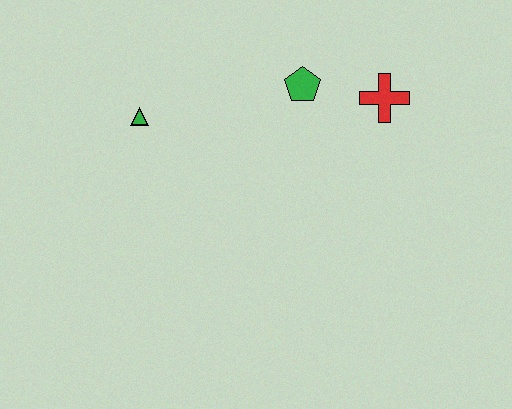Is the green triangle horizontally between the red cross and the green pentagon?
No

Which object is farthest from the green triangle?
The red cross is farthest from the green triangle.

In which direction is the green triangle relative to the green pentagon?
The green triangle is to the left of the green pentagon.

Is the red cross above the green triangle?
Yes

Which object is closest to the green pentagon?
The red cross is closest to the green pentagon.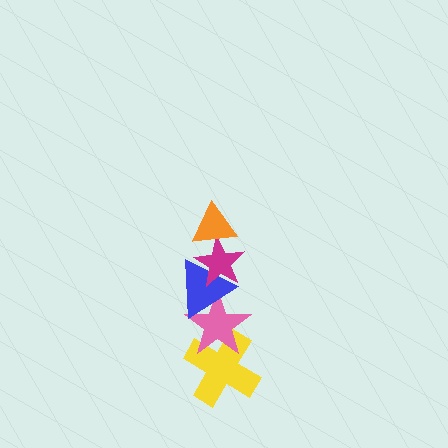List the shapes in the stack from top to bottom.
From top to bottom: the orange triangle, the magenta star, the blue triangle, the pink star, the yellow cross.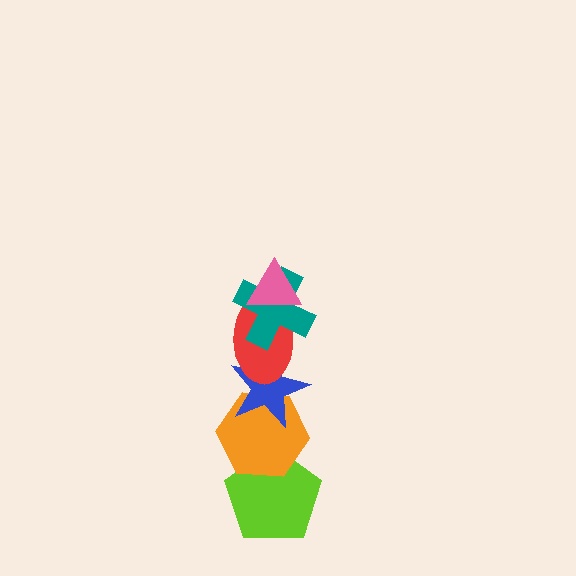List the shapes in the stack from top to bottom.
From top to bottom: the pink triangle, the teal cross, the red ellipse, the blue star, the orange hexagon, the lime pentagon.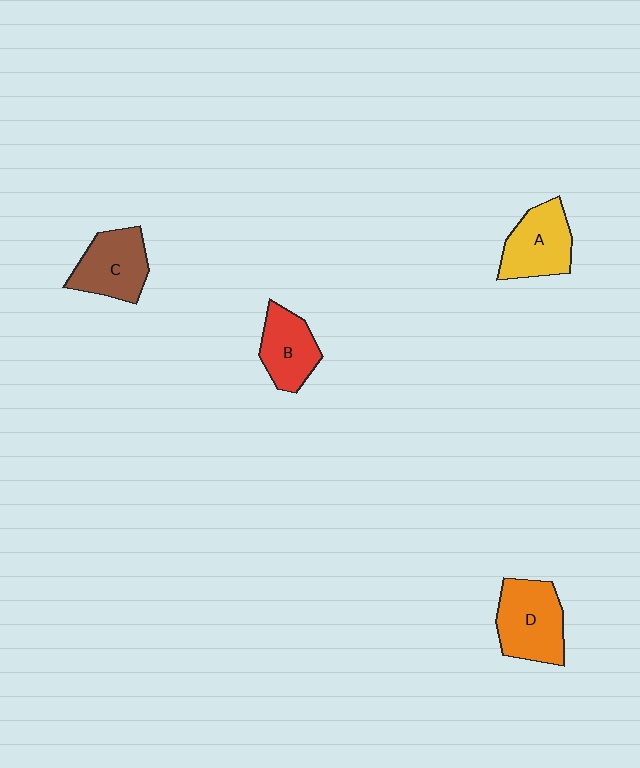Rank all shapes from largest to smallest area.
From largest to smallest: D (orange), A (yellow), C (brown), B (red).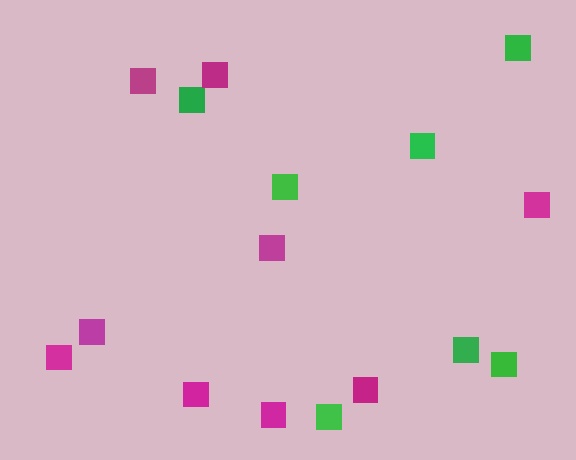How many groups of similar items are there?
There are 2 groups: one group of green squares (7) and one group of magenta squares (9).